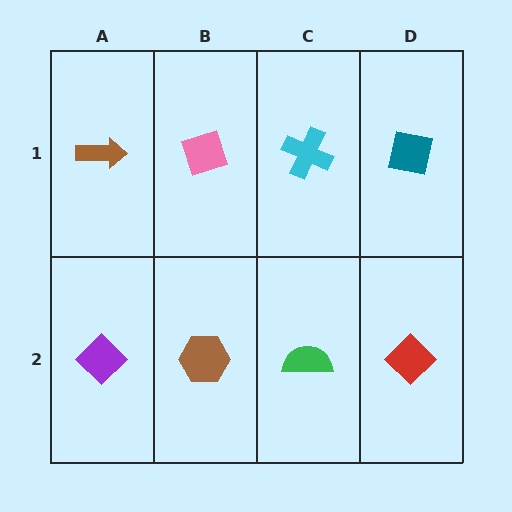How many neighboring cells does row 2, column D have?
2.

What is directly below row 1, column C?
A green semicircle.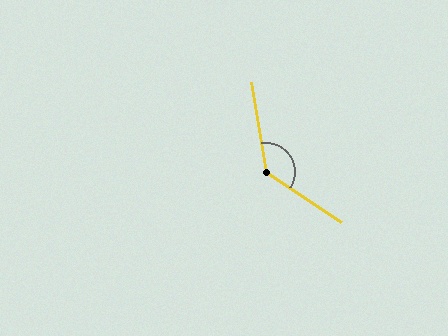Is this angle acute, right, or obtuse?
It is obtuse.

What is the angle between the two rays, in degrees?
Approximately 133 degrees.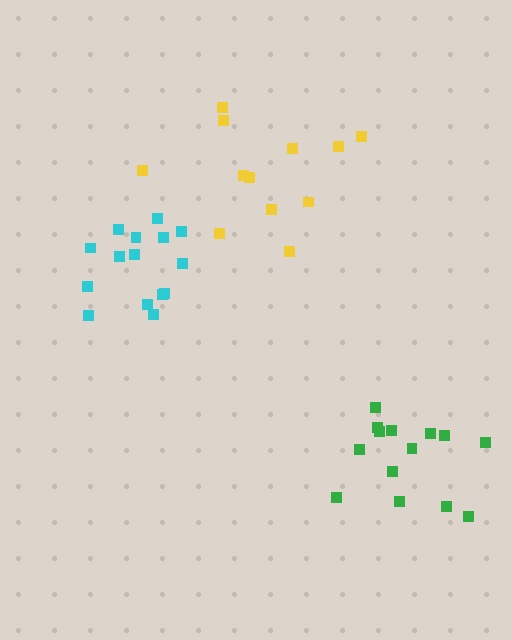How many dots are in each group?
Group 1: 14 dots, Group 2: 12 dots, Group 3: 15 dots (41 total).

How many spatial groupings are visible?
There are 3 spatial groupings.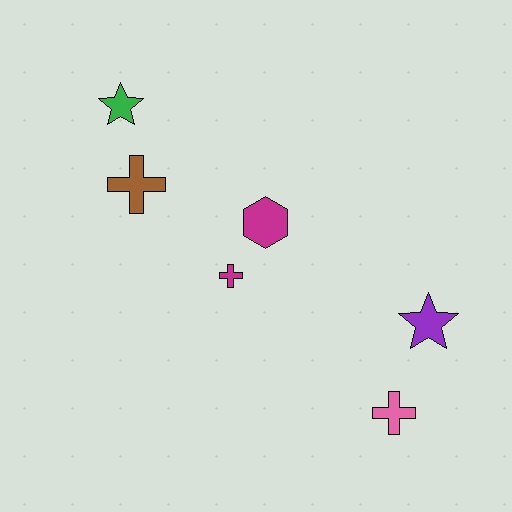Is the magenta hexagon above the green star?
No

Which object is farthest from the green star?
The pink cross is farthest from the green star.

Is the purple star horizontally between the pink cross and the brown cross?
No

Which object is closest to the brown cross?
The green star is closest to the brown cross.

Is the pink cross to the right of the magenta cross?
Yes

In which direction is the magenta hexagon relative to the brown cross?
The magenta hexagon is to the right of the brown cross.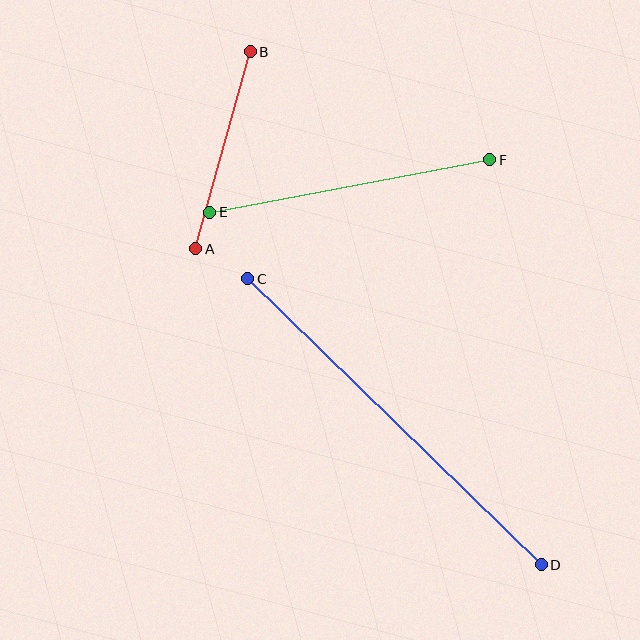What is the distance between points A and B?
The distance is approximately 204 pixels.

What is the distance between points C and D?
The distance is approximately 410 pixels.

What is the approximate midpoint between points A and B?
The midpoint is at approximately (223, 150) pixels.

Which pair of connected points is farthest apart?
Points C and D are farthest apart.